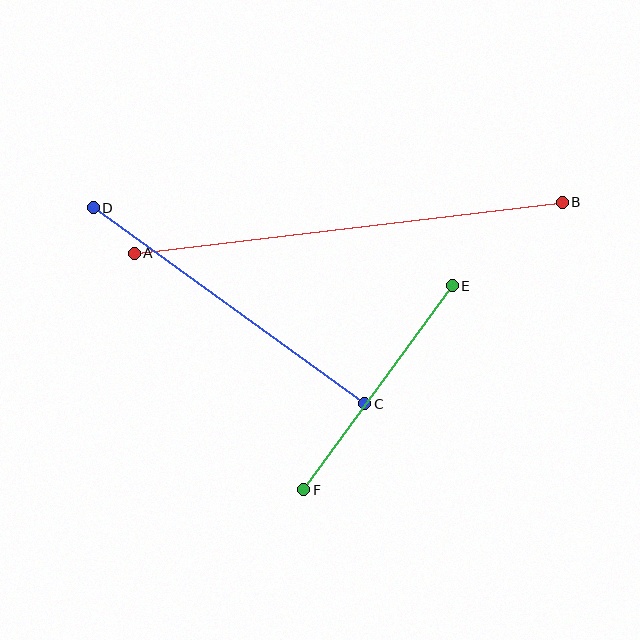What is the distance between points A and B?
The distance is approximately 431 pixels.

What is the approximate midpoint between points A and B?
The midpoint is at approximately (348, 228) pixels.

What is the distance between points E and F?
The distance is approximately 252 pixels.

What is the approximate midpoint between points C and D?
The midpoint is at approximately (229, 306) pixels.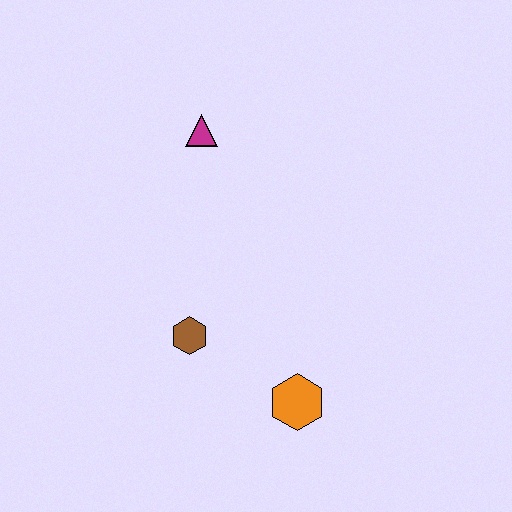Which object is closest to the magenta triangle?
The brown hexagon is closest to the magenta triangle.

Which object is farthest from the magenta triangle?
The orange hexagon is farthest from the magenta triangle.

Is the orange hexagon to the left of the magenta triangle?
No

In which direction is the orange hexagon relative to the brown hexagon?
The orange hexagon is to the right of the brown hexagon.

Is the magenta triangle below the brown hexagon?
No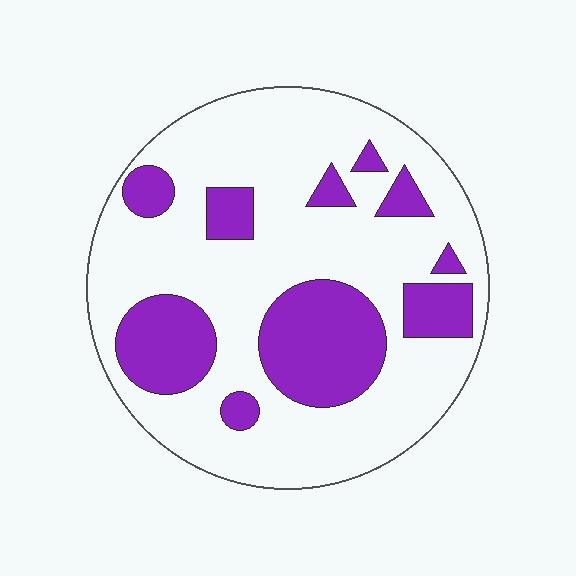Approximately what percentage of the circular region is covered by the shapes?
Approximately 25%.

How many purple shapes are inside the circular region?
10.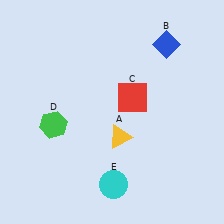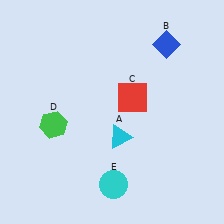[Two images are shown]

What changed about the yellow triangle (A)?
In Image 1, A is yellow. In Image 2, it changed to cyan.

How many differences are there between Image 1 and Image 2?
There is 1 difference between the two images.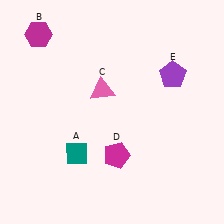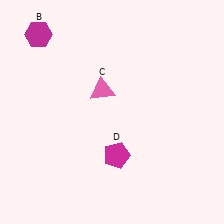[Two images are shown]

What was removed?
The teal diamond (A), the purple pentagon (E) were removed in Image 2.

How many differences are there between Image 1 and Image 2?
There are 2 differences between the two images.